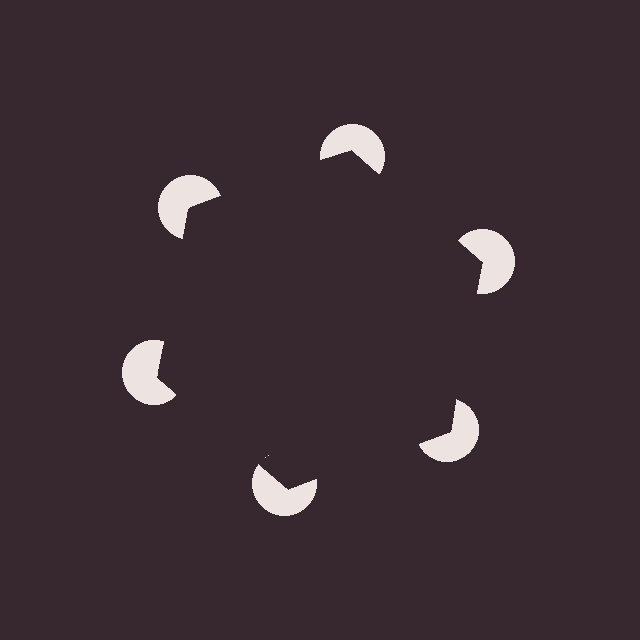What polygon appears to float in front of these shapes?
An illusory hexagon — its edges are inferred from the aligned wedge cuts in the pac-man discs, not physically drawn.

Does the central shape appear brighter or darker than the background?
It typically appears slightly darker than the background, even though no actual brightness change is drawn.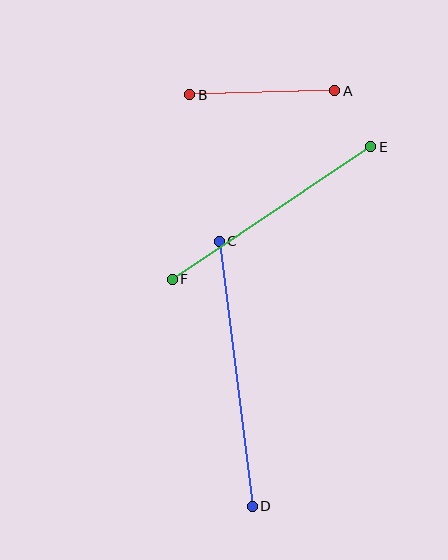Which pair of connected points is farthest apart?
Points C and D are farthest apart.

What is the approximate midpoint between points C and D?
The midpoint is at approximately (236, 374) pixels.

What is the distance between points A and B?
The distance is approximately 145 pixels.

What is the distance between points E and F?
The distance is approximately 238 pixels.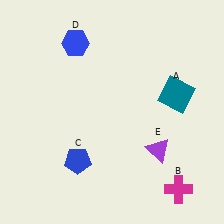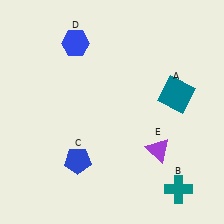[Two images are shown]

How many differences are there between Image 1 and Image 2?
There is 1 difference between the two images.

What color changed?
The cross (B) changed from magenta in Image 1 to teal in Image 2.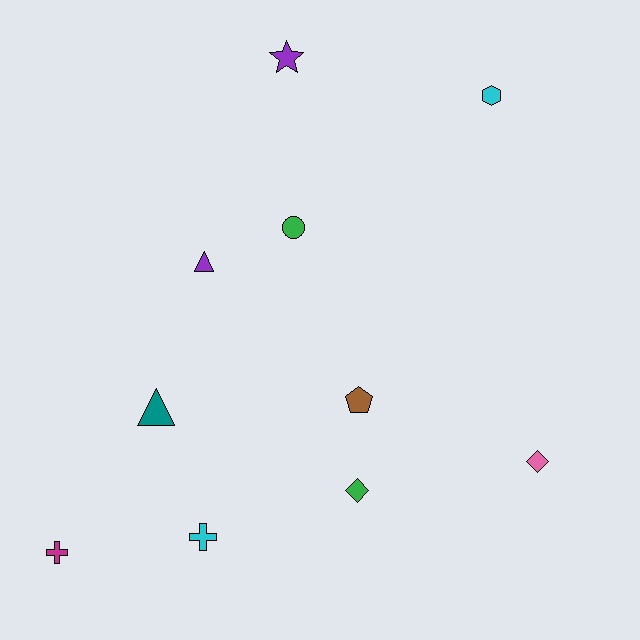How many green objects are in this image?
There are 2 green objects.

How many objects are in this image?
There are 10 objects.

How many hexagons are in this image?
There is 1 hexagon.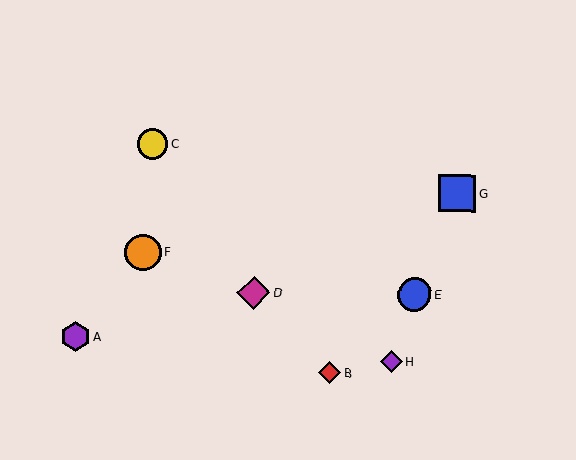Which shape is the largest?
The blue square (labeled G) is the largest.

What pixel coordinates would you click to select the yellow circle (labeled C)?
Click at (152, 144) to select the yellow circle C.